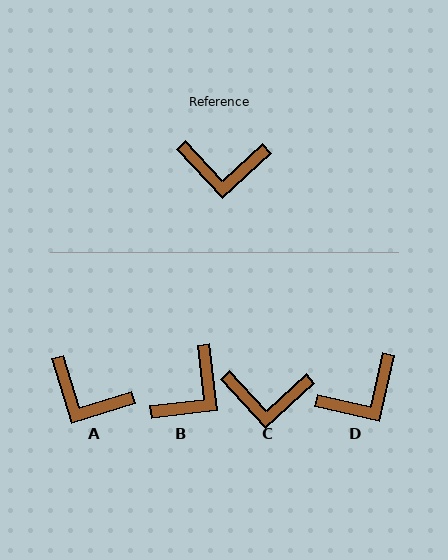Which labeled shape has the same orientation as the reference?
C.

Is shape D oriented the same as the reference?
No, it is off by about 35 degrees.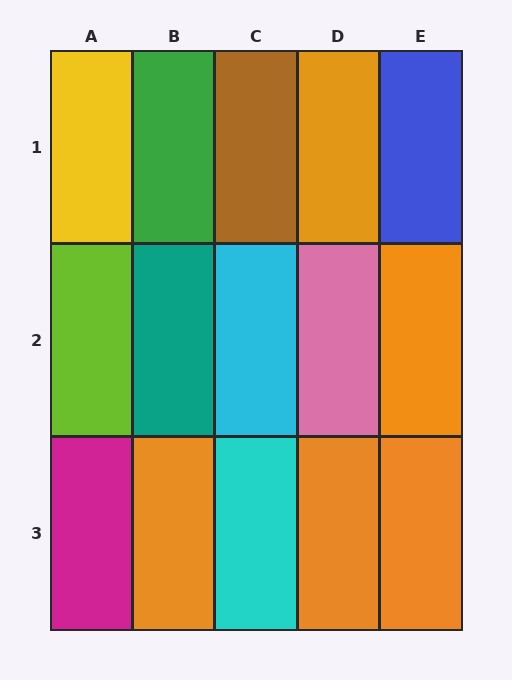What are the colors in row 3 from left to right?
Magenta, orange, cyan, orange, orange.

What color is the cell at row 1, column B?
Green.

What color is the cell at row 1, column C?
Brown.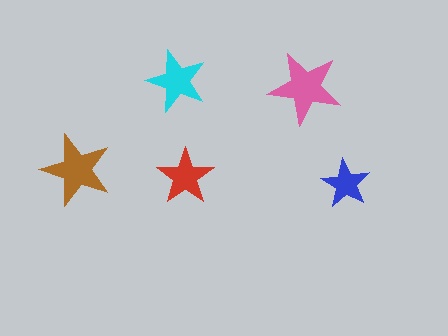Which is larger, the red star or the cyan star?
The cyan one.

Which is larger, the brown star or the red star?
The brown one.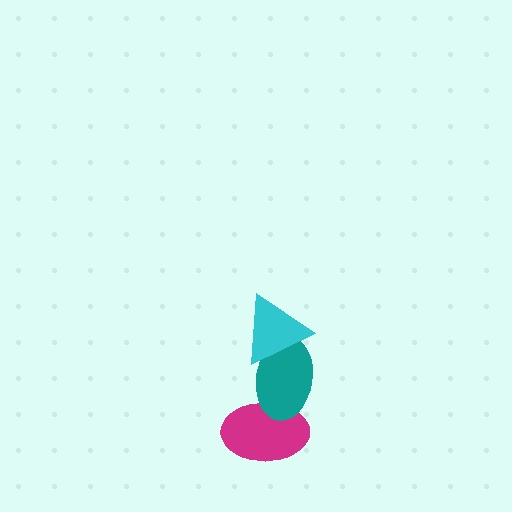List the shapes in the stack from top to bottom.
From top to bottom: the cyan triangle, the teal ellipse, the magenta ellipse.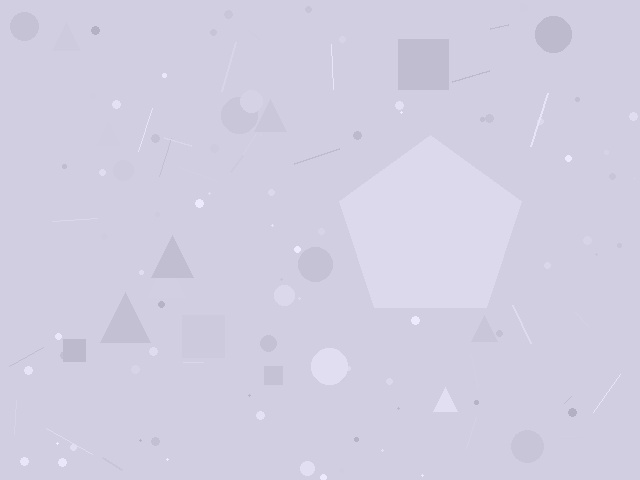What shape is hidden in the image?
A pentagon is hidden in the image.